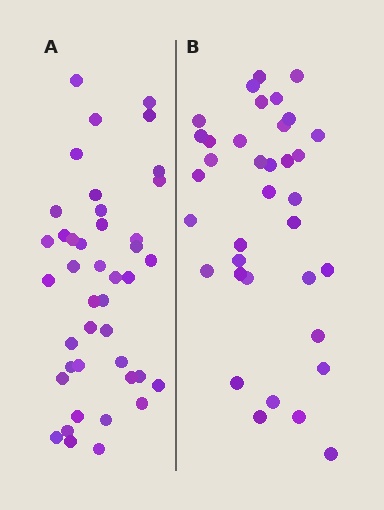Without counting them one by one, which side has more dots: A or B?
Region A (the left region) has more dots.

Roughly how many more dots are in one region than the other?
Region A has about 6 more dots than region B.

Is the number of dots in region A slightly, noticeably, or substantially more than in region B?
Region A has only slightly more — the two regions are fairly close. The ratio is roughly 1.2 to 1.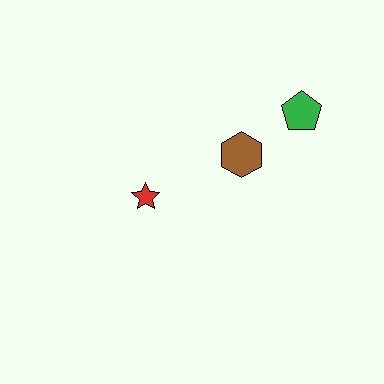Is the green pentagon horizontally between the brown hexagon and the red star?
No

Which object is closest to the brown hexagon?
The green pentagon is closest to the brown hexagon.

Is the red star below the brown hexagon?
Yes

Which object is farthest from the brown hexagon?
The red star is farthest from the brown hexagon.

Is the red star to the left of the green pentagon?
Yes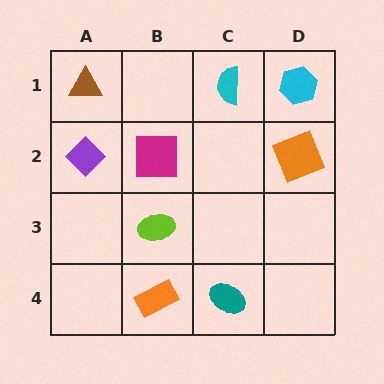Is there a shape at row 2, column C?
No, that cell is empty.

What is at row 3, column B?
A lime ellipse.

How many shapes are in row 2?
3 shapes.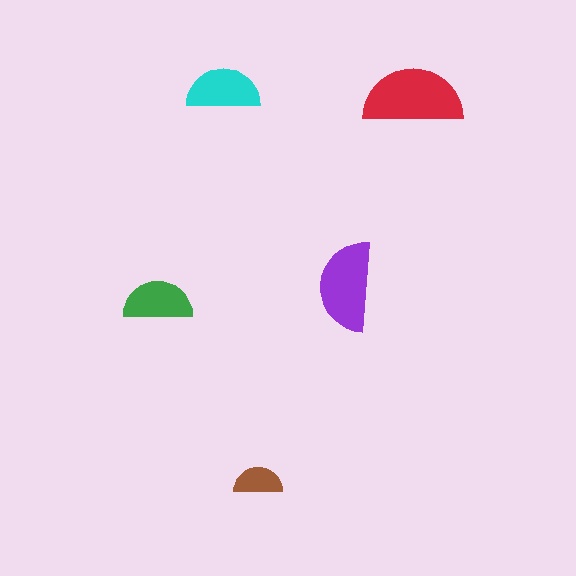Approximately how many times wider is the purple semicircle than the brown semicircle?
About 2 times wider.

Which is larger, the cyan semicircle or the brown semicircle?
The cyan one.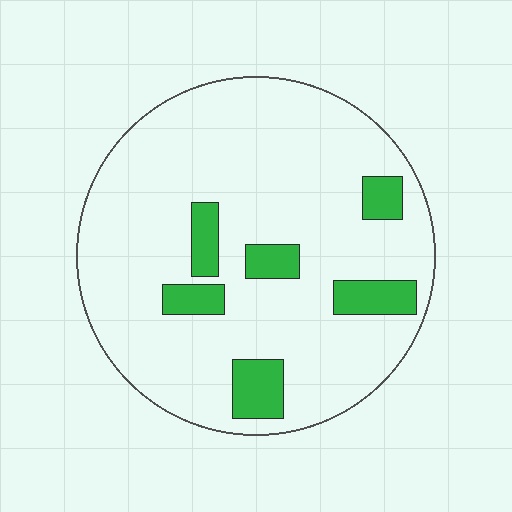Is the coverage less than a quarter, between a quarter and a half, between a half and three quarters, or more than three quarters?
Less than a quarter.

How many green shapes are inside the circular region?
6.